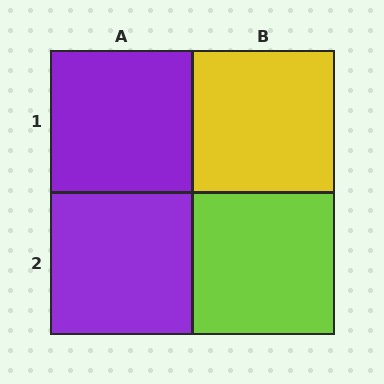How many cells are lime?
1 cell is lime.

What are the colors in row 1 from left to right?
Purple, yellow.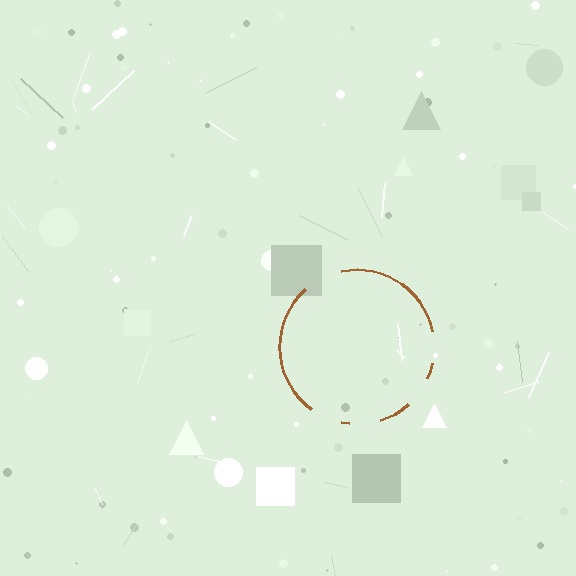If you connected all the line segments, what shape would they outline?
They would outline a circle.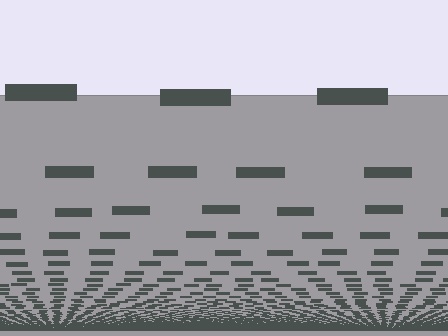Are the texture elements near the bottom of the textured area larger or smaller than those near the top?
Smaller. The gradient is inverted — elements near the bottom are smaller and denser.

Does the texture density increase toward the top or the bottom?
Density increases toward the bottom.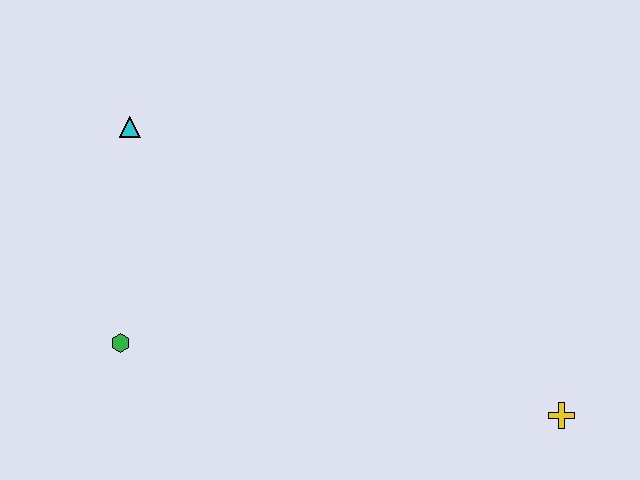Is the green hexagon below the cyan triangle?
Yes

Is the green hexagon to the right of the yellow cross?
No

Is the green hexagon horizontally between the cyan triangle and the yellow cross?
No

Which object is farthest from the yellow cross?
The cyan triangle is farthest from the yellow cross.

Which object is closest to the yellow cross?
The green hexagon is closest to the yellow cross.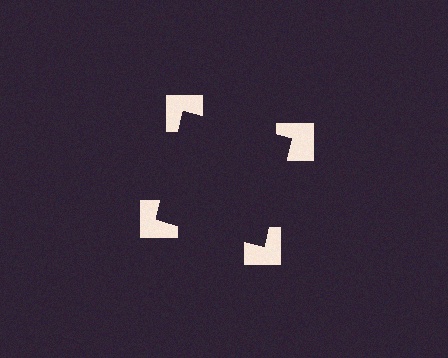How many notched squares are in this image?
There are 4 — one at each vertex of the illusory square.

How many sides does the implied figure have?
4 sides.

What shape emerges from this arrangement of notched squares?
An illusory square — its edges are inferred from the aligned wedge cuts in the notched squares, not physically drawn.